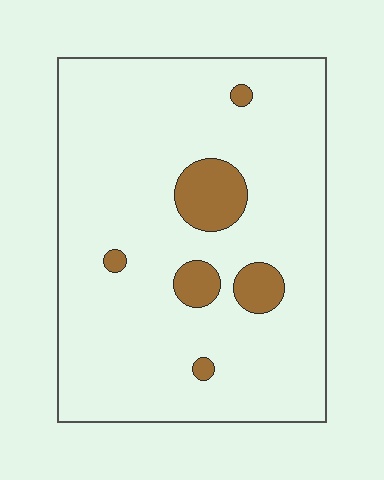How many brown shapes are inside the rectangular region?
6.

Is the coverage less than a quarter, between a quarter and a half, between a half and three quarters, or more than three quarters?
Less than a quarter.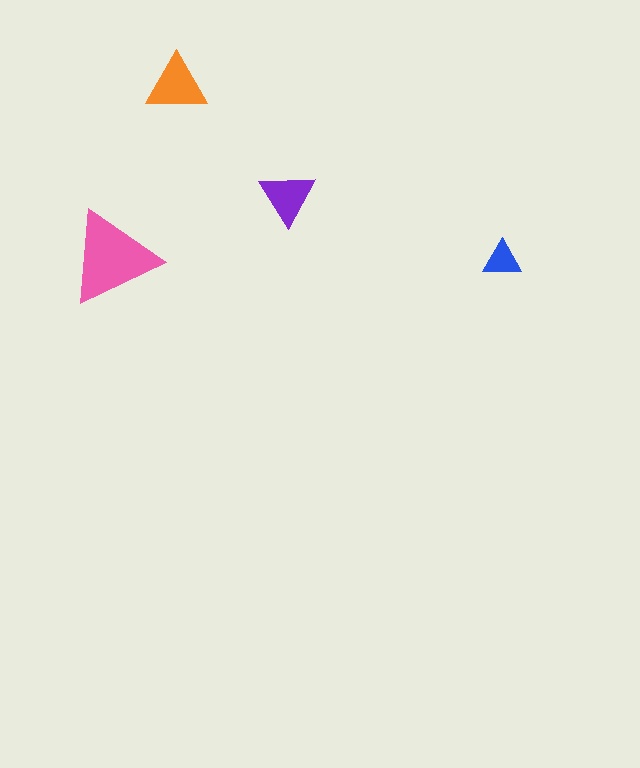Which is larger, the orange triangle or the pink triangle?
The pink one.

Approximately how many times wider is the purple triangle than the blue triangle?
About 1.5 times wider.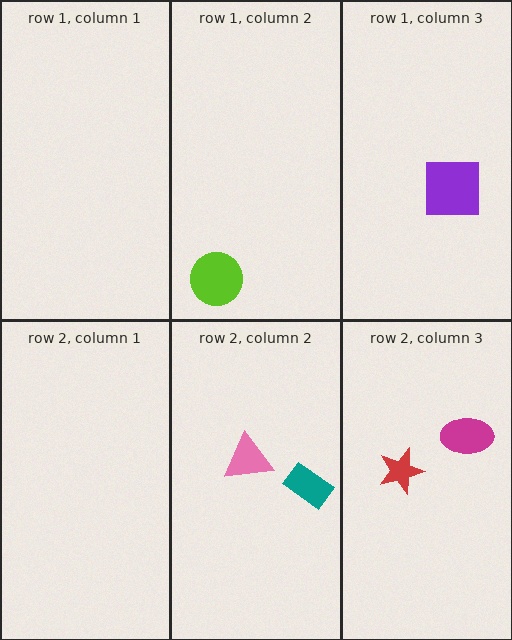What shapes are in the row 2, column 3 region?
The magenta ellipse, the red star.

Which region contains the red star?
The row 2, column 3 region.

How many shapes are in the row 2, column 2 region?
2.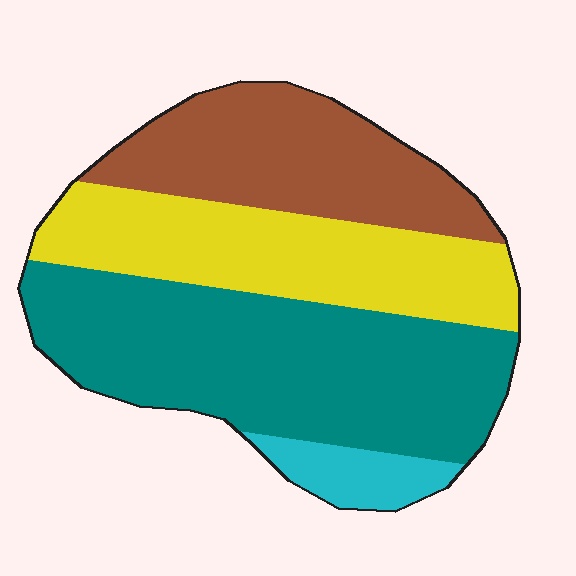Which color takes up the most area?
Teal, at roughly 40%.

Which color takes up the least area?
Cyan, at roughly 5%.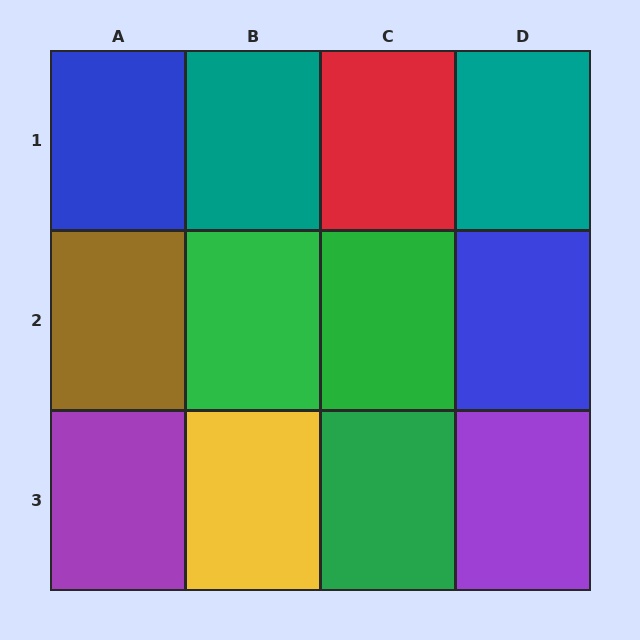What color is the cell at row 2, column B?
Green.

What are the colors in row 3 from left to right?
Purple, yellow, green, purple.